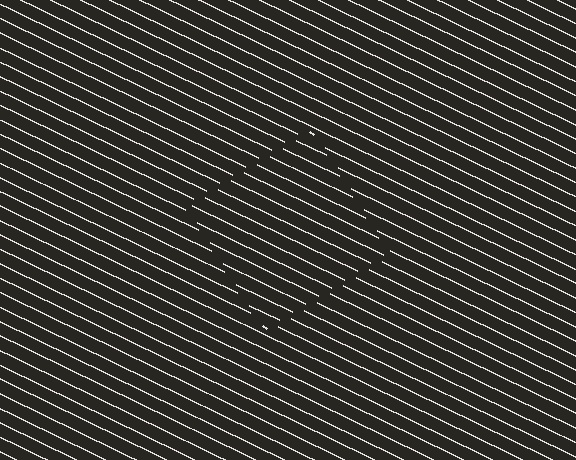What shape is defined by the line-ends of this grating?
An illusory square. The interior of the shape contains the same grating, shifted by half a period — the contour is defined by the phase discontinuity where line-ends from the inner and outer gratings abut.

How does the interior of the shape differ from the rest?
The interior of the shape contains the same grating, shifted by half a period — the contour is defined by the phase discontinuity where line-ends from the inner and outer gratings abut.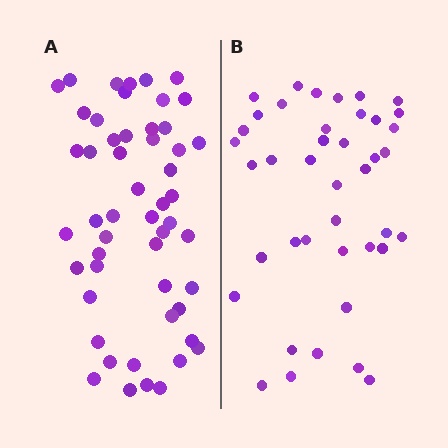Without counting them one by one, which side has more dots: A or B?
Region A (the left region) has more dots.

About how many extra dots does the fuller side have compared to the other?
Region A has roughly 12 or so more dots than region B.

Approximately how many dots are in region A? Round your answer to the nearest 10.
About 50 dots. (The exact count is 52, which rounds to 50.)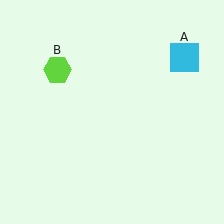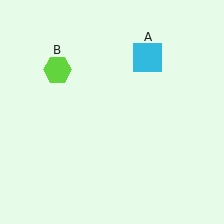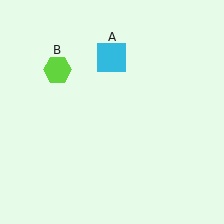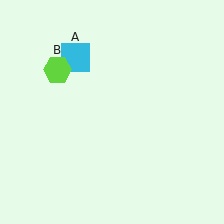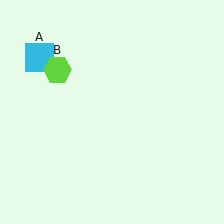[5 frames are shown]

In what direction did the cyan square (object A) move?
The cyan square (object A) moved left.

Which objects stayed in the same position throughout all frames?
Lime hexagon (object B) remained stationary.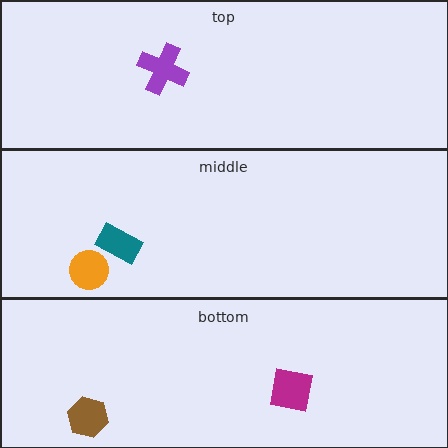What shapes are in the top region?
The purple cross.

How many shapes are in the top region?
1.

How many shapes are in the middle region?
2.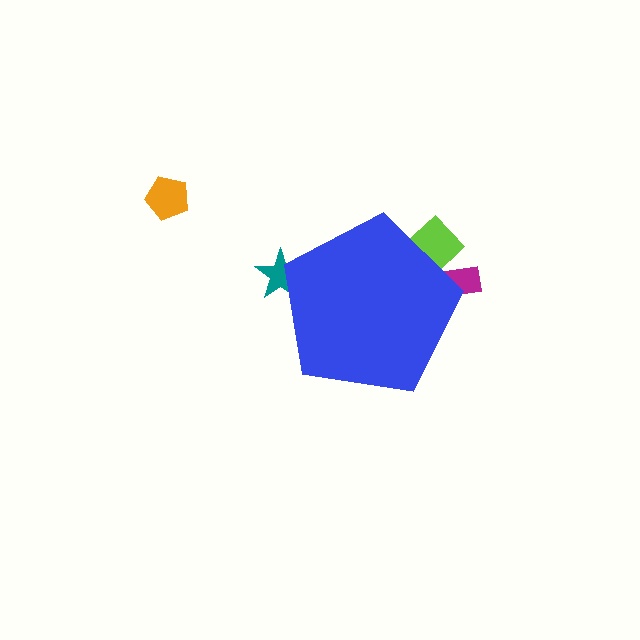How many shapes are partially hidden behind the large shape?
3 shapes are partially hidden.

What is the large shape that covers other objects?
A blue pentagon.